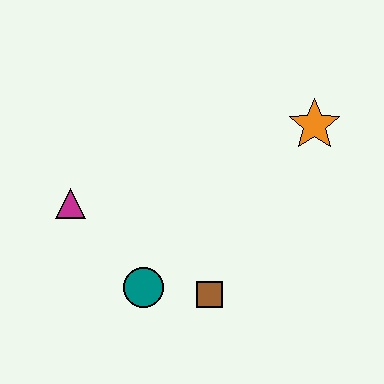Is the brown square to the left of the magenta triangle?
No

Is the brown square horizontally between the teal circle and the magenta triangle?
No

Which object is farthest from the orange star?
The magenta triangle is farthest from the orange star.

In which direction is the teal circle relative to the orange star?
The teal circle is to the left of the orange star.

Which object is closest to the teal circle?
The brown square is closest to the teal circle.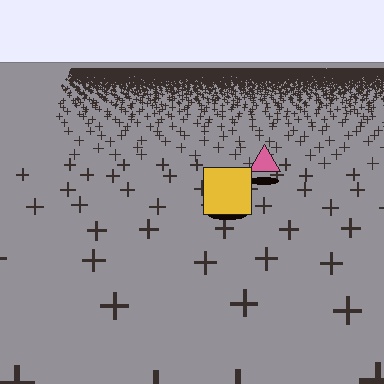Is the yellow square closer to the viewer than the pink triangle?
Yes. The yellow square is closer — you can tell from the texture gradient: the ground texture is coarser near it.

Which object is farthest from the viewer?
The pink triangle is farthest from the viewer. It appears smaller and the ground texture around it is denser.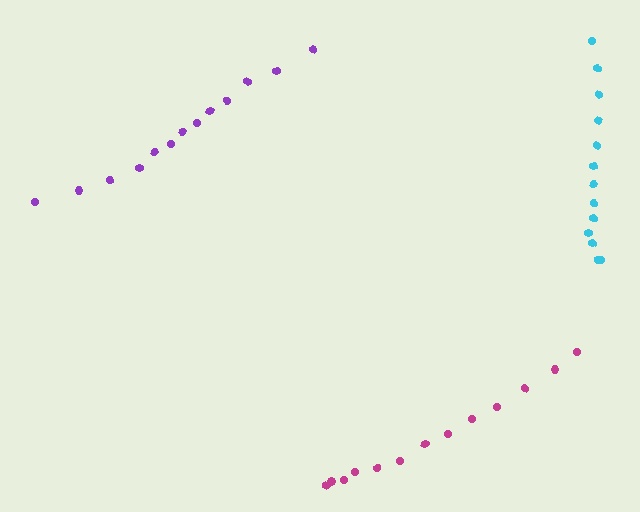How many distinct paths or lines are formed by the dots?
There are 3 distinct paths.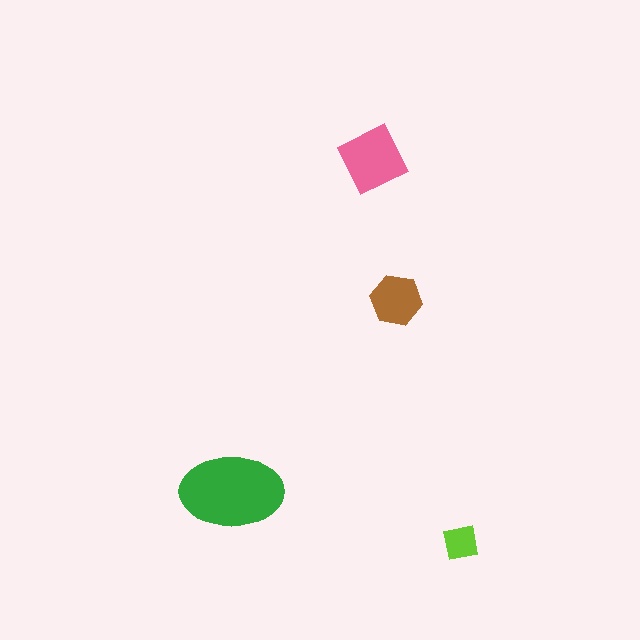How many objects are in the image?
There are 4 objects in the image.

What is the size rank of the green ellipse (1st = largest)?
1st.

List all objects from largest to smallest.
The green ellipse, the pink square, the brown hexagon, the lime square.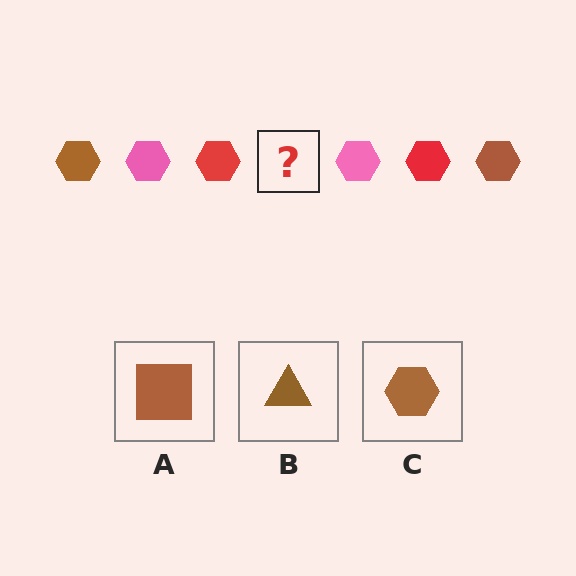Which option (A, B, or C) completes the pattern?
C.